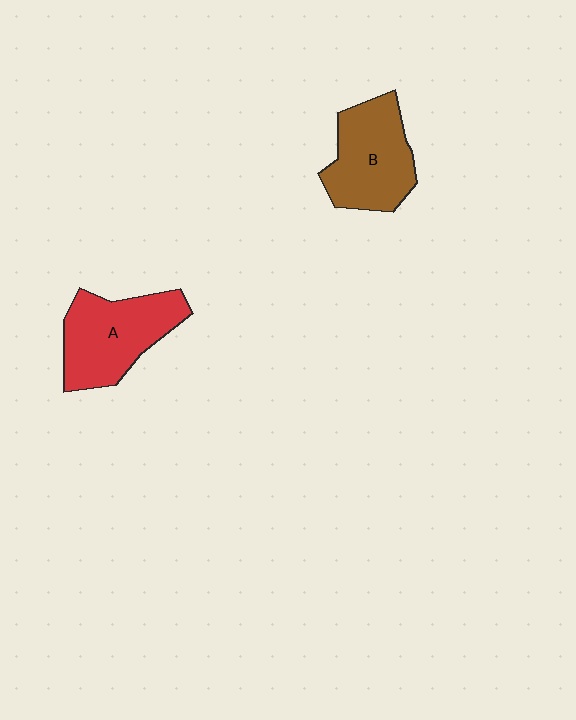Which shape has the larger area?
Shape A (red).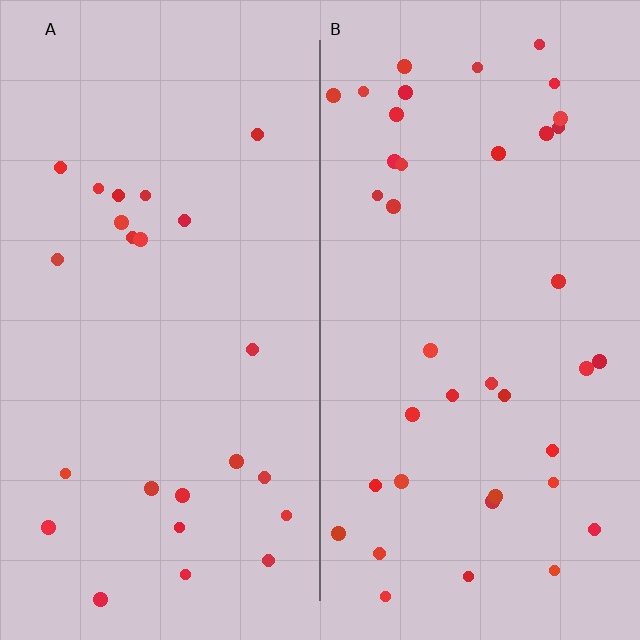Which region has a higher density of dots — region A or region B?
B (the right).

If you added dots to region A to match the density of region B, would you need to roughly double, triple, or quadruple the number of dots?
Approximately double.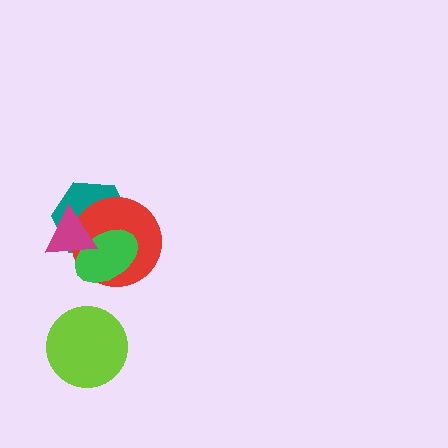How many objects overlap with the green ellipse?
3 objects overlap with the green ellipse.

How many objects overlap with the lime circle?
0 objects overlap with the lime circle.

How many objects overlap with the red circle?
3 objects overlap with the red circle.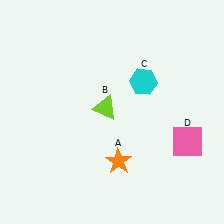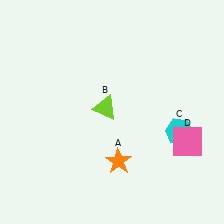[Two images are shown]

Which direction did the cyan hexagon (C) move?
The cyan hexagon (C) moved down.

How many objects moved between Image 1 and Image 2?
1 object moved between the two images.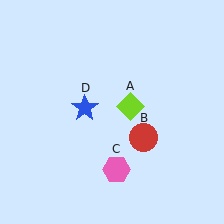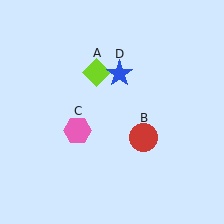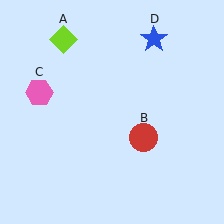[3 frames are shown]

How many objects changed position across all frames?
3 objects changed position: lime diamond (object A), pink hexagon (object C), blue star (object D).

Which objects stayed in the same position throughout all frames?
Red circle (object B) remained stationary.